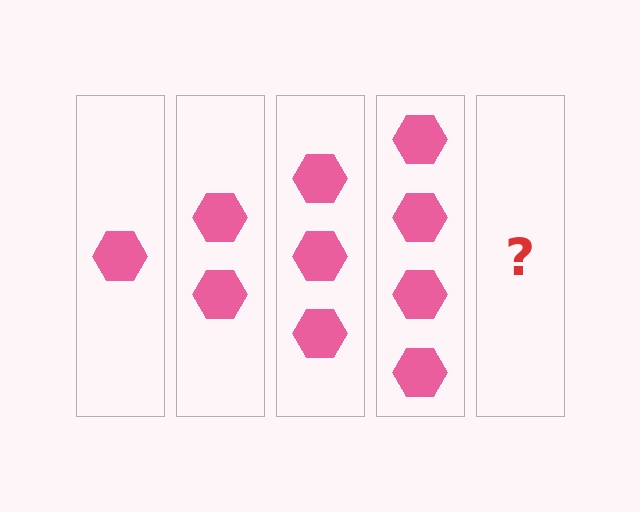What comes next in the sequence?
The next element should be 5 hexagons.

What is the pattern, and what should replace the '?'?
The pattern is that each step adds one more hexagon. The '?' should be 5 hexagons.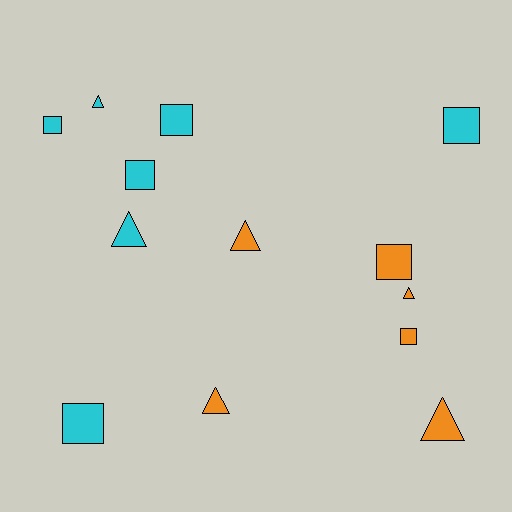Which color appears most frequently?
Cyan, with 7 objects.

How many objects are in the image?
There are 13 objects.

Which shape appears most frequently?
Square, with 7 objects.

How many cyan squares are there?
There are 5 cyan squares.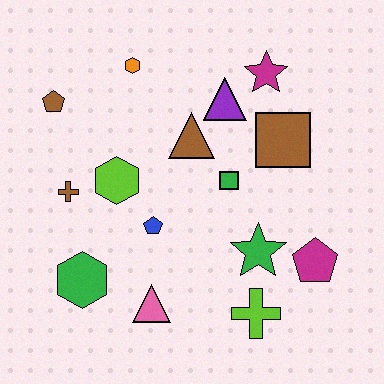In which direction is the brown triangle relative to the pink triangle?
The brown triangle is above the pink triangle.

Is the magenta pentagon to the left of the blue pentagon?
No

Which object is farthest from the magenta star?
The green hexagon is farthest from the magenta star.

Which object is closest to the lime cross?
The green star is closest to the lime cross.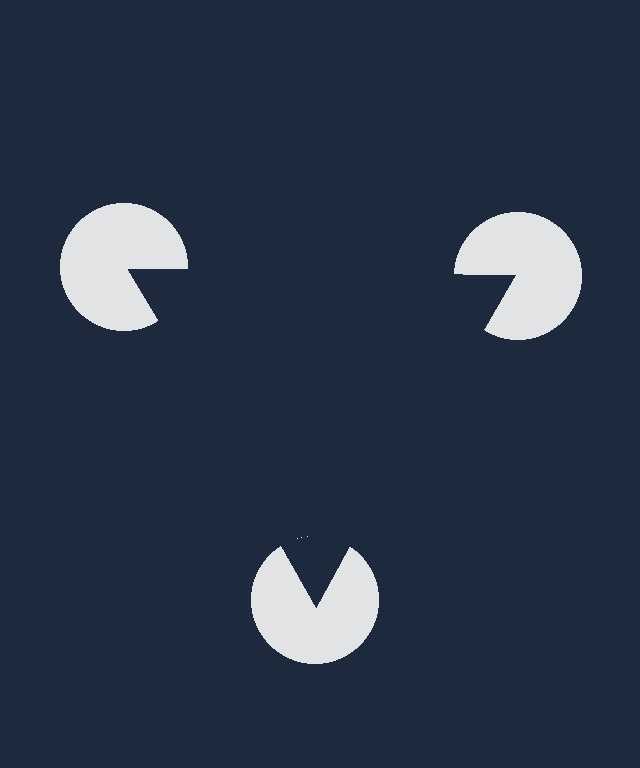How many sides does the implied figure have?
3 sides.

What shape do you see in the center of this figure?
An illusory triangle — its edges are inferred from the aligned wedge cuts in the pac-man discs, not physically drawn.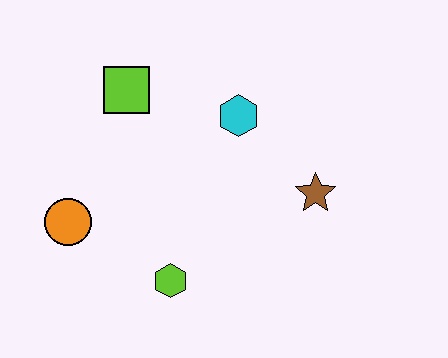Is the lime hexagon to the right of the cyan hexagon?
No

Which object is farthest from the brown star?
The orange circle is farthest from the brown star.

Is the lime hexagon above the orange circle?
No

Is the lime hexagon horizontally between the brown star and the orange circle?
Yes